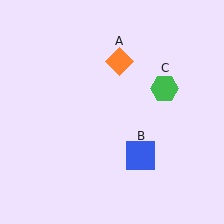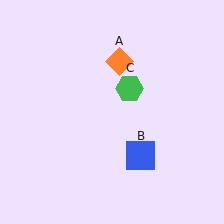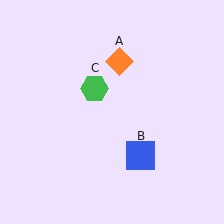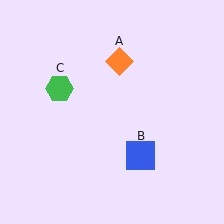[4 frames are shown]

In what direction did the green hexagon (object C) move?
The green hexagon (object C) moved left.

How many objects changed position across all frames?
1 object changed position: green hexagon (object C).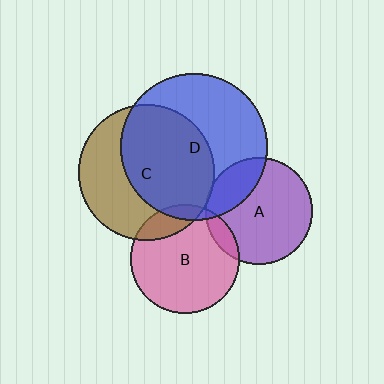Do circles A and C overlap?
Yes.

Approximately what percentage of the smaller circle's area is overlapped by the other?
Approximately 5%.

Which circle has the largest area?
Circle D (blue).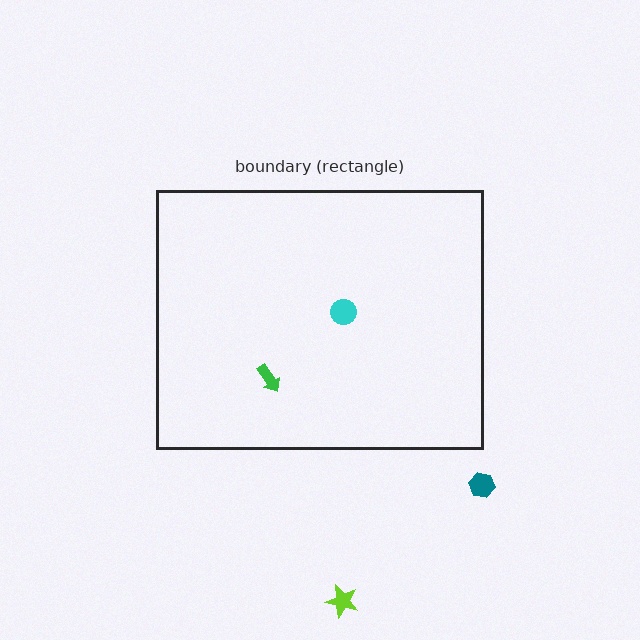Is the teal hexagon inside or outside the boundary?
Outside.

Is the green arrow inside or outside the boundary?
Inside.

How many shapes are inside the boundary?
2 inside, 2 outside.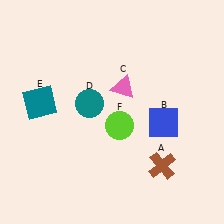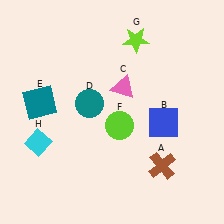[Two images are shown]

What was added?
A lime star (G), a cyan diamond (H) were added in Image 2.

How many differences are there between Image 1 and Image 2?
There are 2 differences between the two images.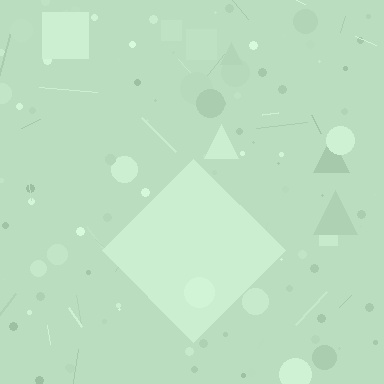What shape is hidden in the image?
A diamond is hidden in the image.